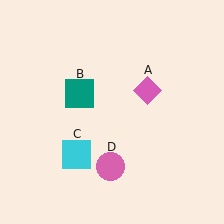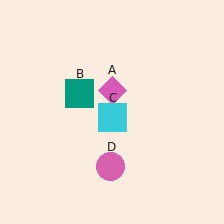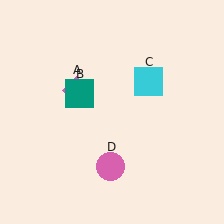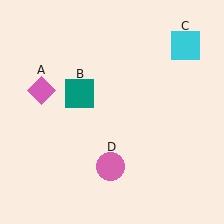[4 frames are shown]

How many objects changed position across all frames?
2 objects changed position: pink diamond (object A), cyan square (object C).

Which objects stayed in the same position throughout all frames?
Teal square (object B) and pink circle (object D) remained stationary.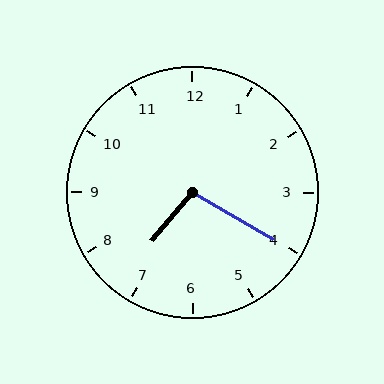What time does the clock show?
7:20.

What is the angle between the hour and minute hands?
Approximately 100 degrees.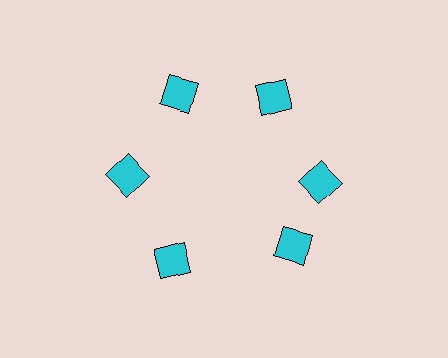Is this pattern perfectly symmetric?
No. The 6 cyan squares are arranged in a ring, but one element near the 5 o'clock position is rotated out of alignment along the ring, breaking the 6-fold rotational symmetry.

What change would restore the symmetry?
The symmetry would be restored by rotating it back into even spacing with its neighbors so that all 6 squares sit at equal angles and equal distance from the center.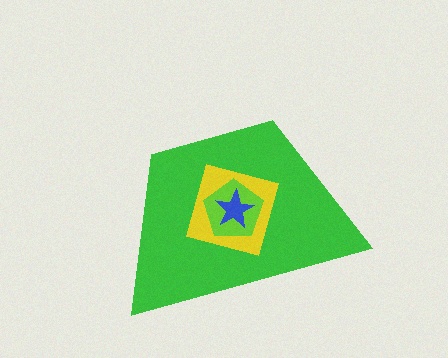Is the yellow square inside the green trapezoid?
Yes.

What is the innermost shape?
The blue star.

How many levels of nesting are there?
4.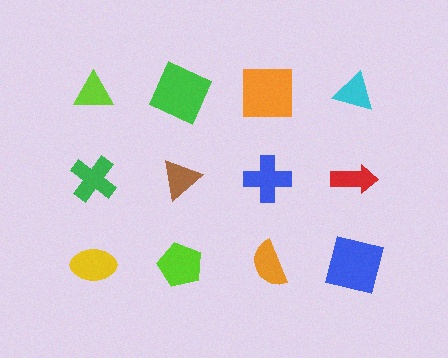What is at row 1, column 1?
A lime triangle.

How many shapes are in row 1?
4 shapes.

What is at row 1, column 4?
A cyan triangle.